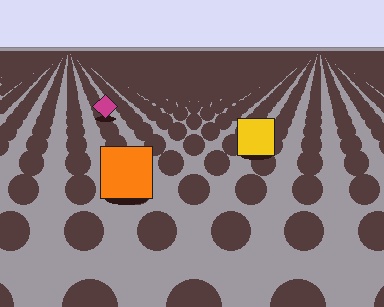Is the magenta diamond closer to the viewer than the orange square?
No. The orange square is closer — you can tell from the texture gradient: the ground texture is coarser near it.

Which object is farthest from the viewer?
The magenta diamond is farthest from the viewer. It appears smaller and the ground texture around it is denser.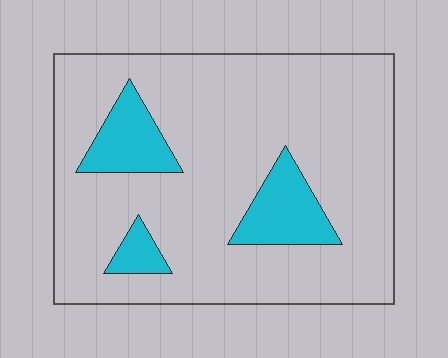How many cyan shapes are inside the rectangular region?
3.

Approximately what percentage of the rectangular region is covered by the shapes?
Approximately 15%.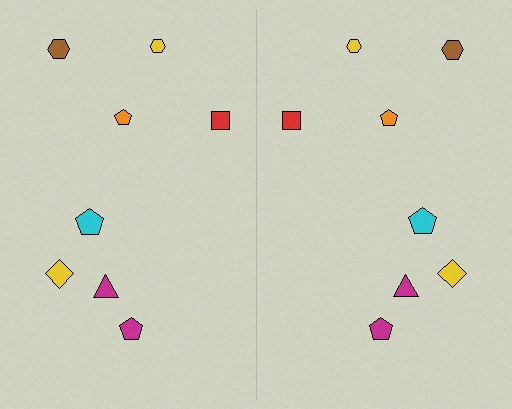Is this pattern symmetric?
Yes, this pattern has bilateral (reflection) symmetry.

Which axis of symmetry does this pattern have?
The pattern has a vertical axis of symmetry running through the center of the image.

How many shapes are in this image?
There are 16 shapes in this image.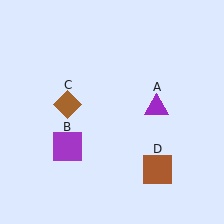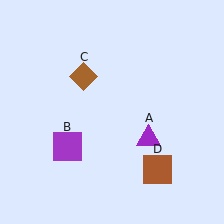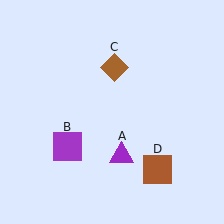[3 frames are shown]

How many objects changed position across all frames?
2 objects changed position: purple triangle (object A), brown diamond (object C).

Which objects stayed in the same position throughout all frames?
Purple square (object B) and brown square (object D) remained stationary.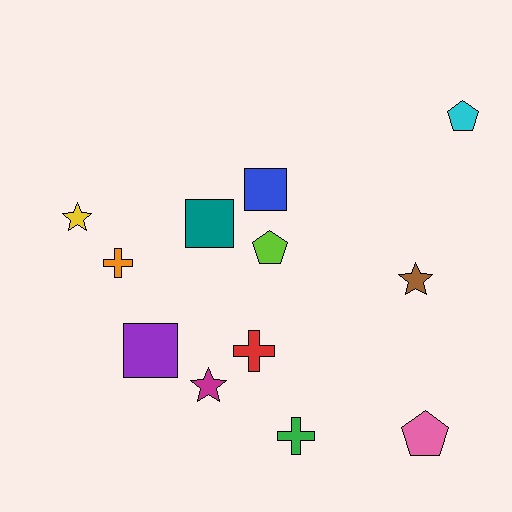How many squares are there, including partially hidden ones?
There are 3 squares.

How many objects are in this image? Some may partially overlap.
There are 12 objects.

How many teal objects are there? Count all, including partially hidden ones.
There is 1 teal object.